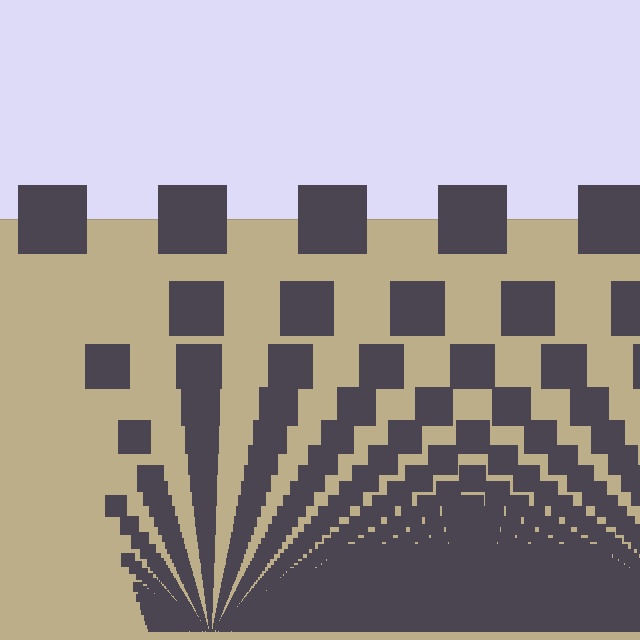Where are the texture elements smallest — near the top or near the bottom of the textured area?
Near the bottom.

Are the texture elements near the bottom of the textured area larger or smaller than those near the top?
Smaller. The gradient is inverted — elements near the bottom are smaller and denser.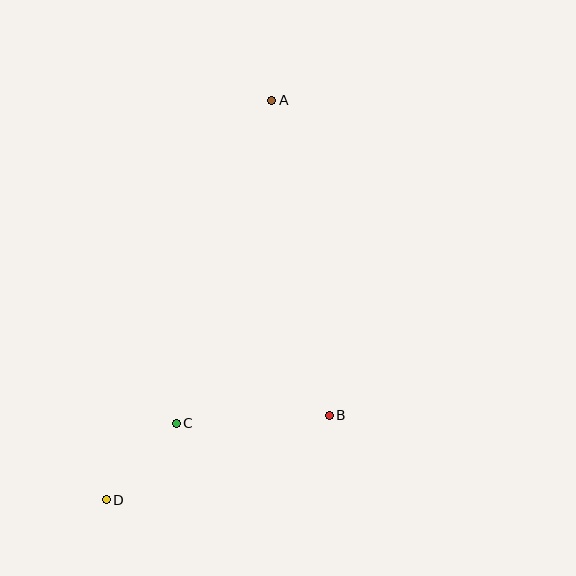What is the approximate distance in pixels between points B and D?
The distance between B and D is approximately 238 pixels.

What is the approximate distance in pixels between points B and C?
The distance between B and C is approximately 153 pixels.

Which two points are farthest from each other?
Points A and D are farthest from each other.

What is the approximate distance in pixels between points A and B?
The distance between A and B is approximately 320 pixels.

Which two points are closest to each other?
Points C and D are closest to each other.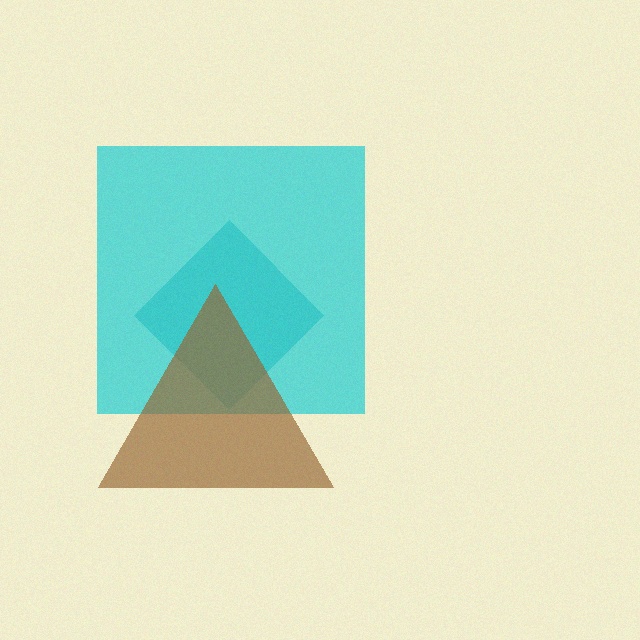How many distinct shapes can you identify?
There are 3 distinct shapes: a teal diamond, a cyan square, a brown triangle.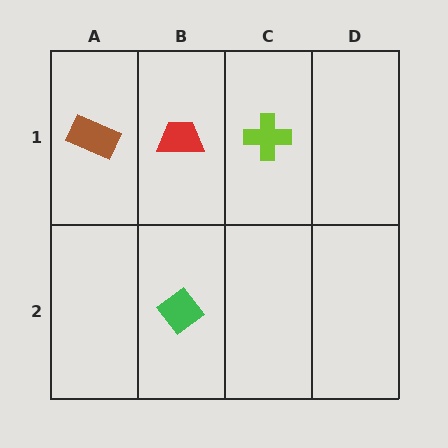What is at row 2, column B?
A green diamond.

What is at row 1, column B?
A red trapezoid.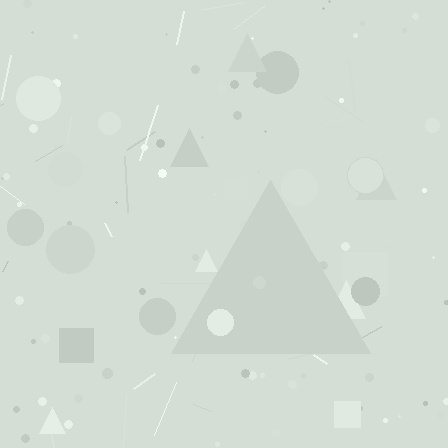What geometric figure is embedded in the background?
A triangle is embedded in the background.